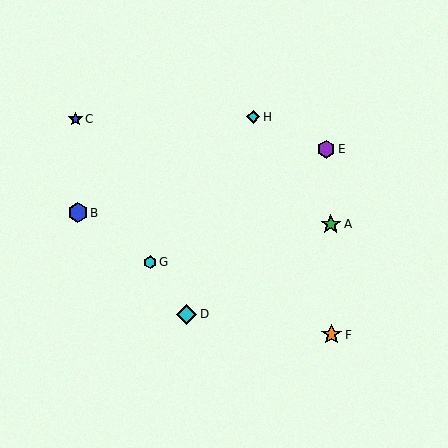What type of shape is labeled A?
Shape A is a green star.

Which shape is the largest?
The orange star (labeled F) is the largest.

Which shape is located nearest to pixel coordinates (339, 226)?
The green star (labeled A) at (331, 224) is nearest to that location.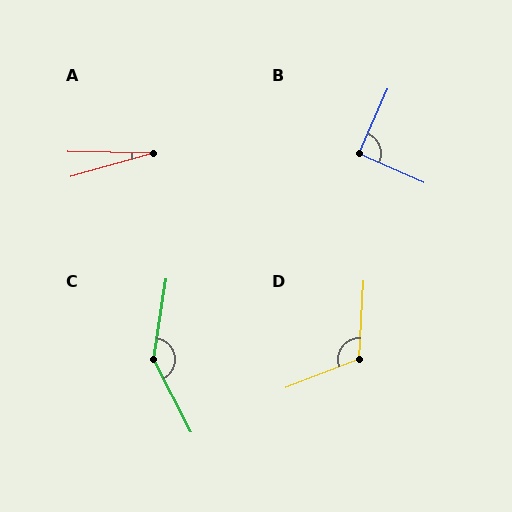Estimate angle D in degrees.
Approximately 115 degrees.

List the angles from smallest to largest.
A (17°), B (90°), D (115°), C (144°).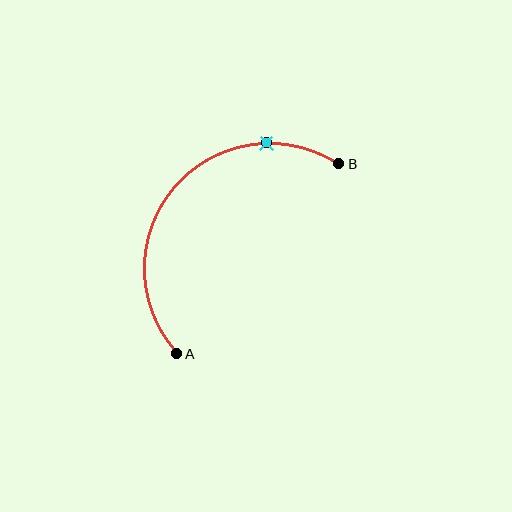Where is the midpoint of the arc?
The arc midpoint is the point on the curve farthest from the straight line joining A and B. It sits above and to the left of that line.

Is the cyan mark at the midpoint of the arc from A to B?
No. The cyan mark lies on the arc but is closer to endpoint B. The arc midpoint would be at the point on the curve equidistant along the arc from both A and B.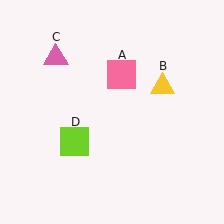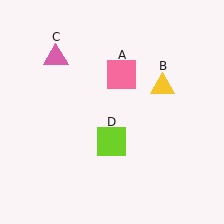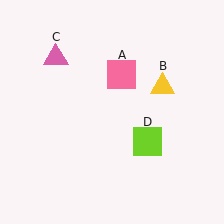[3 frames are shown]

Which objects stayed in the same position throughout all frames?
Pink square (object A) and yellow triangle (object B) and pink triangle (object C) remained stationary.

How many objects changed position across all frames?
1 object changed position: lime square (object D).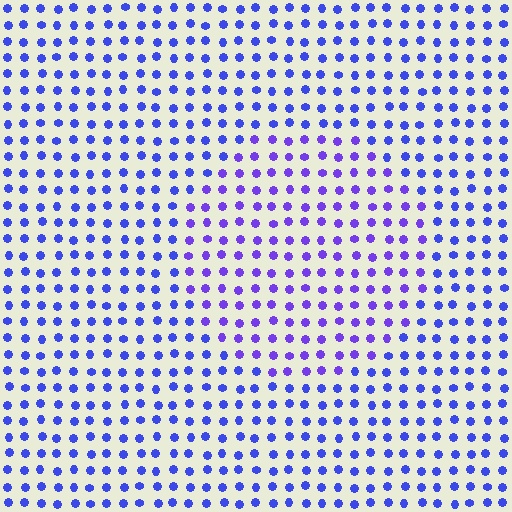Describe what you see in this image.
The image is filled with small blue elements in a uniform arrangement. A circle-shaped region is visible where the elements are tinted to a slightly different hue, forming a subtle color boundary.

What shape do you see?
I see a circle.